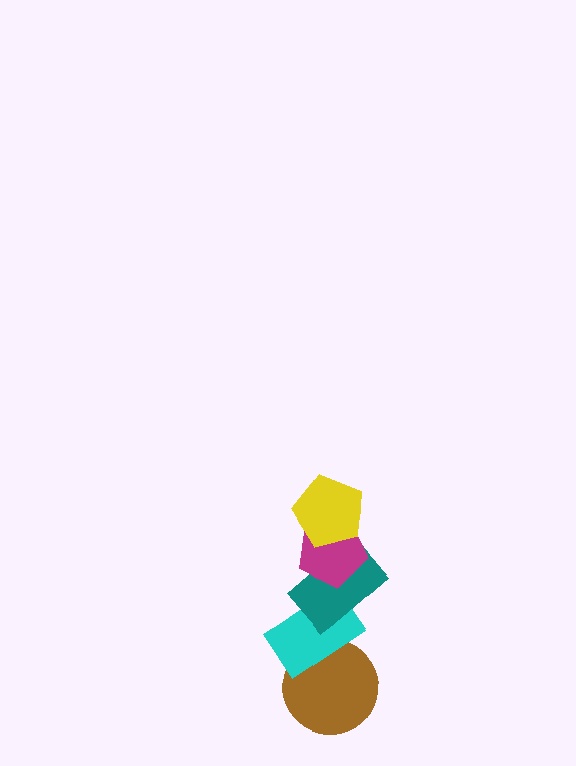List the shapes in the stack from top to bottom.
From top to bottom: the yellow pentagon, the magenta pentagon, the teal rectangle, the cyan rectangle, the brown circle.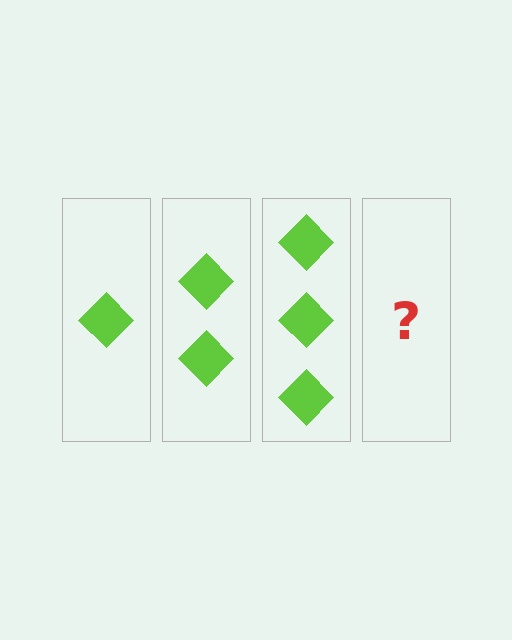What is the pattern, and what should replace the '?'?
The pattern is that each step adds one more diamond. The '?' should be 4 diamonds.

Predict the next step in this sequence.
The next step is 4 diamonds.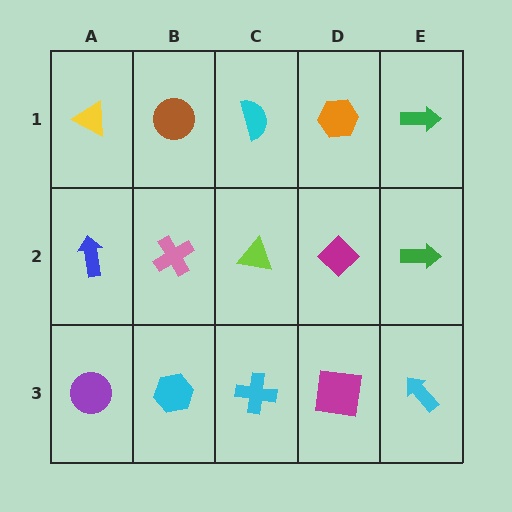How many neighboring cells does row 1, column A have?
2.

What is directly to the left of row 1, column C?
A brown circle.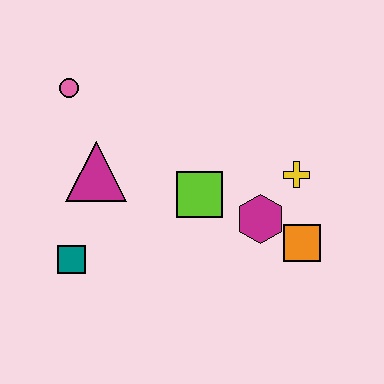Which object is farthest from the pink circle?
The orange square is farthest from the pink circle.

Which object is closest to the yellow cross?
The magenta hexagon is closest to the yellow cross.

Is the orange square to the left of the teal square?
No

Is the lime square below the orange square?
No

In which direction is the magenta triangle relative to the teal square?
The magenta triangle is above the teal square.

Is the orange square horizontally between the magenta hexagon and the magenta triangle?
No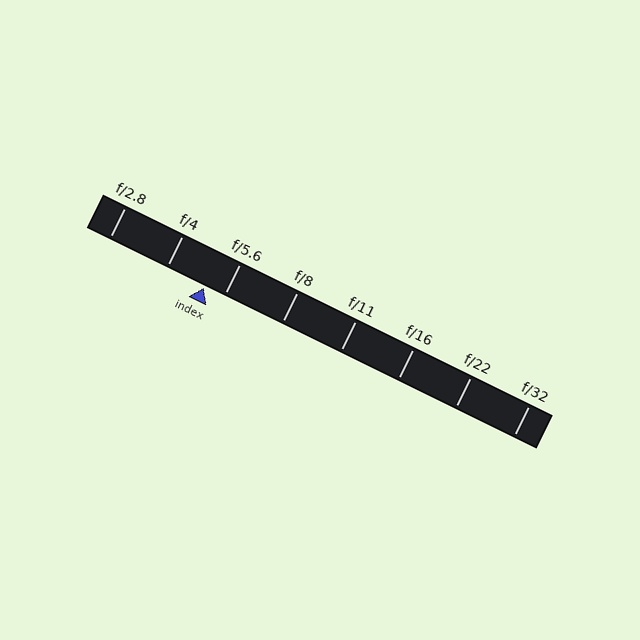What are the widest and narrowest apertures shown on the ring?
The widest aperture shown is f/2.8 and the narrowest is f/32.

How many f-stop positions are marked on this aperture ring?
There are 8 f-stop positions marked.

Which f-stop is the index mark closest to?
The index mark is closest to f/5.6.